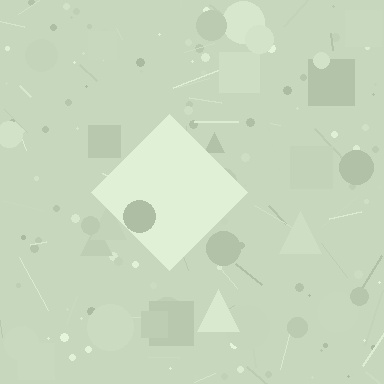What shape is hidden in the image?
A diamond is hidden in the image.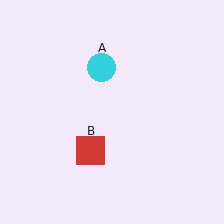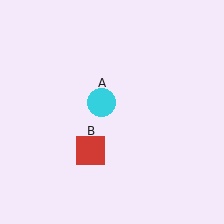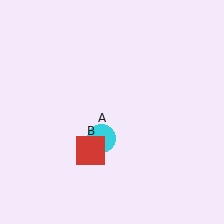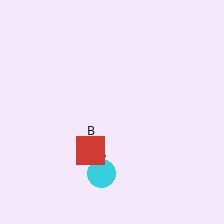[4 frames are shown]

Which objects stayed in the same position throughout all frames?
Red square (object B) remained stationary.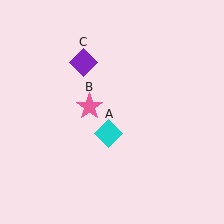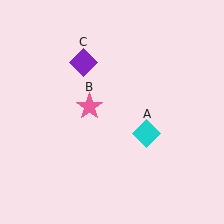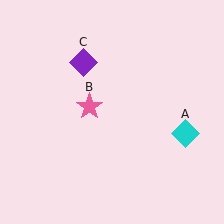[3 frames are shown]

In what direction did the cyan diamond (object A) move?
The cyan diamond (object A) moved right.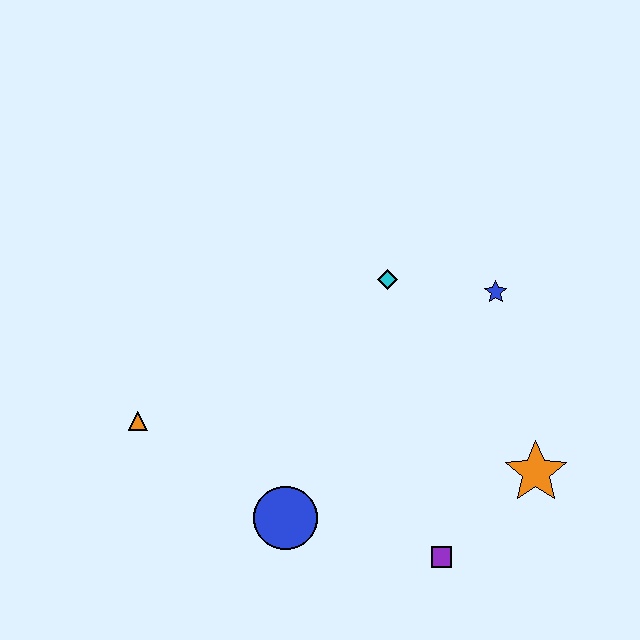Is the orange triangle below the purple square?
No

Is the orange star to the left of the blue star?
No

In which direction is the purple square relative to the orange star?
The purple square is to the left of the orange star.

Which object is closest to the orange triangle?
The blue circle is closest to the orange triangle.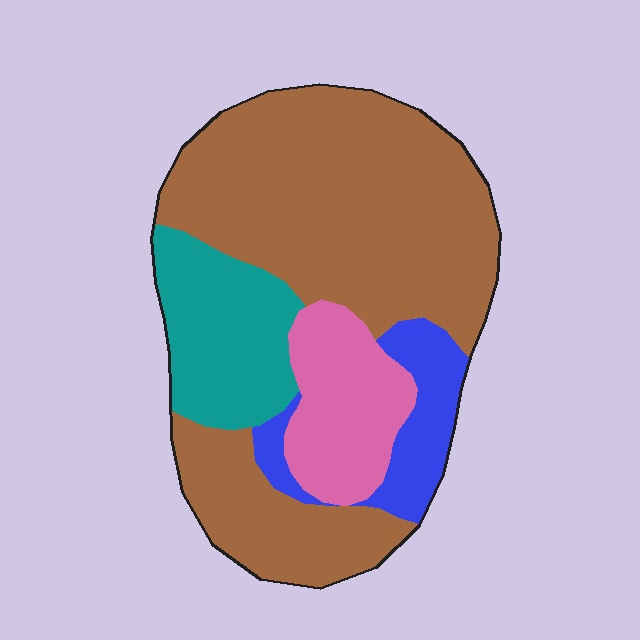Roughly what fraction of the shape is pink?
Pink covers about 15% of the shape.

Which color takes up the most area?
Brown, at roughly 60%.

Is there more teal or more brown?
Brown.